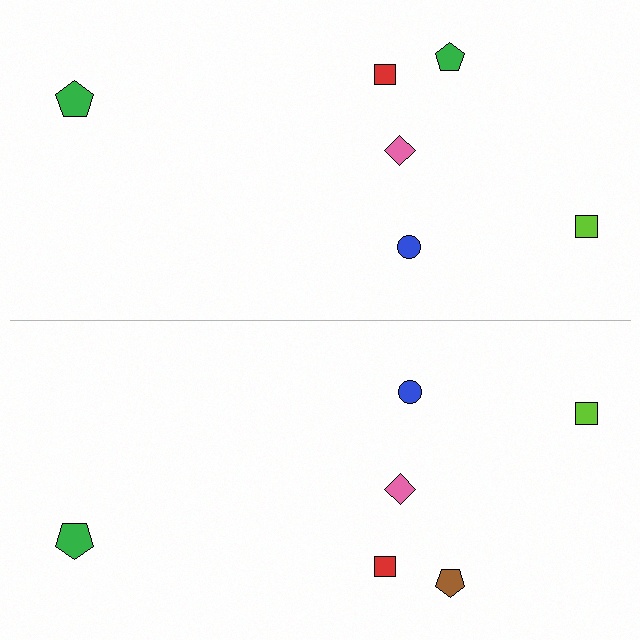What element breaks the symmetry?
The brown pentagon on the bottom side breaks the symmetry — its mirror counterpart is green.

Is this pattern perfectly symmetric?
No, the pattern is not perfectly symmetric. The brown pentagon on the bottom side breaks the symmetry — its mirror counterpart is green.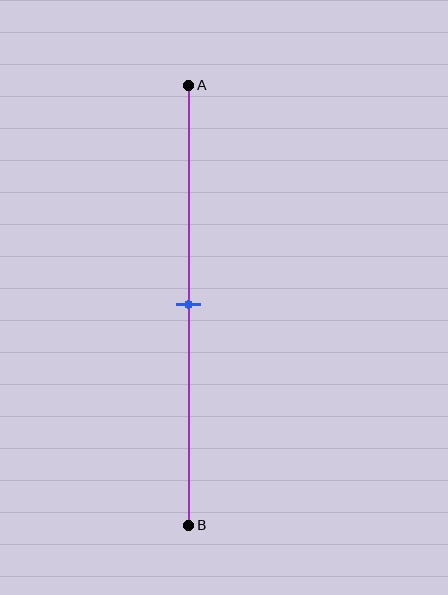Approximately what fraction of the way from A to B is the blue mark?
The blue mark is approximately 50% of the way from A to B.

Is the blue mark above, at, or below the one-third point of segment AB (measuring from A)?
The blue mark is below the one-third point of segment AB.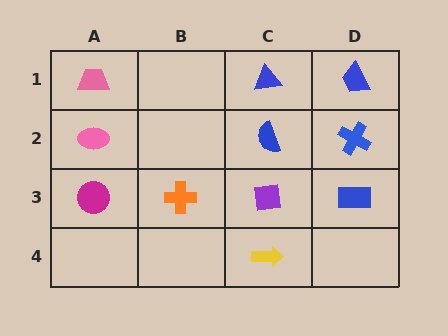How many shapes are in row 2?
3 shapes.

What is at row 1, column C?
A blue triangle.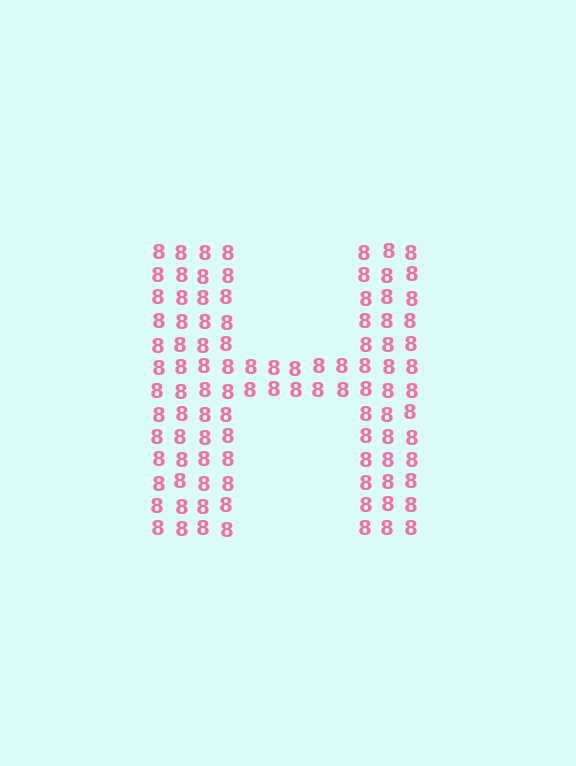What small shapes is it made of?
It is made of small digit 8's.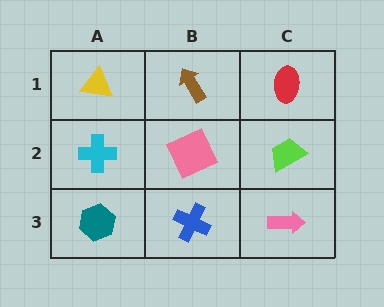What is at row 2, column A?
A cyan cross.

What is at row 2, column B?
A pink square.